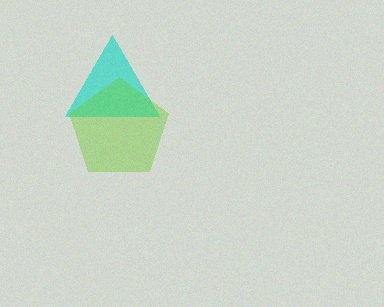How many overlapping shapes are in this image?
There are 2 overlapping shapes in the image.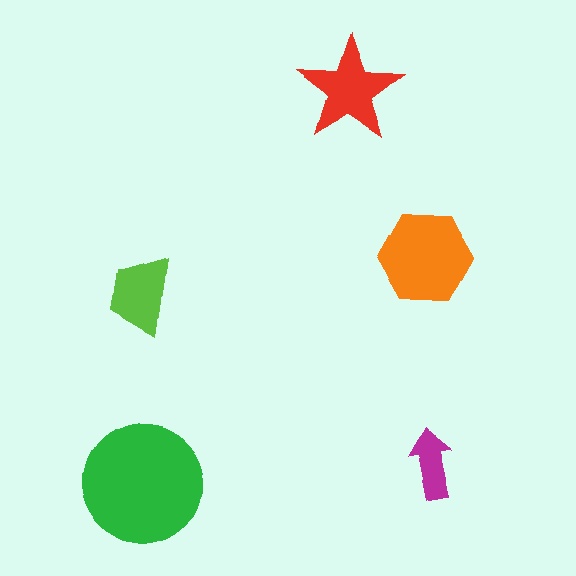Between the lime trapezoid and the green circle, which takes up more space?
The green circle.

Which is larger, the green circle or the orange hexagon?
The green circle.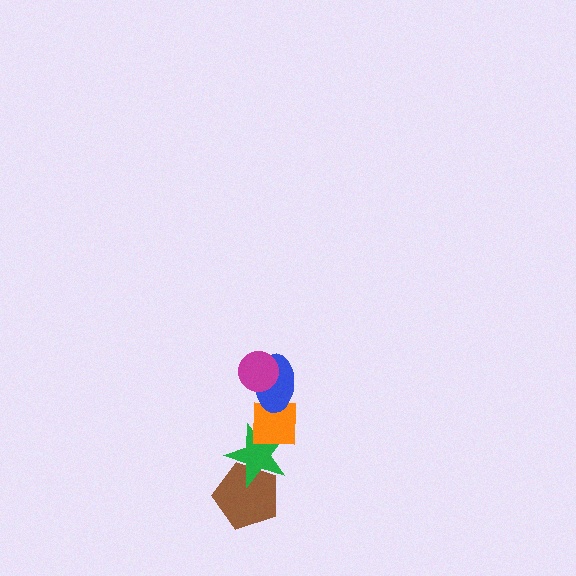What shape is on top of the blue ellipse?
The magenta circle is on top of the blue ellipse.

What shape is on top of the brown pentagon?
The green star is on top of the brown pentagon.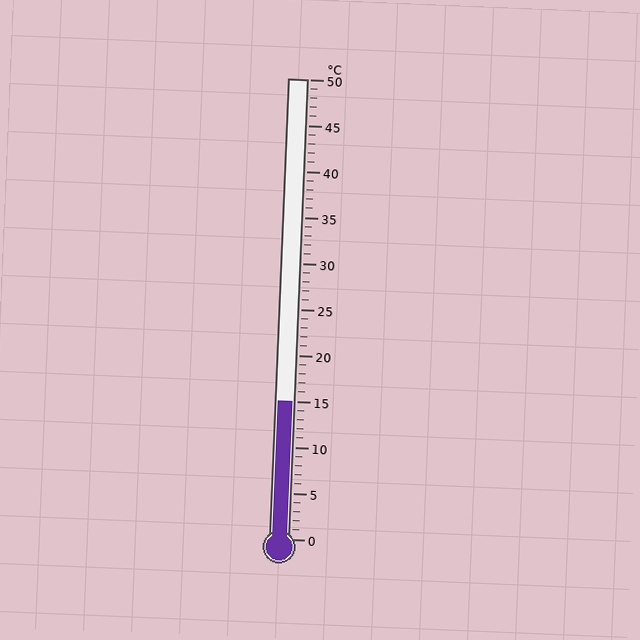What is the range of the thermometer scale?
The thermometer scale ranges from 0°C to 50°C.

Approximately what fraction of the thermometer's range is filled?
The thermometer is filled to approximately 30% of its range.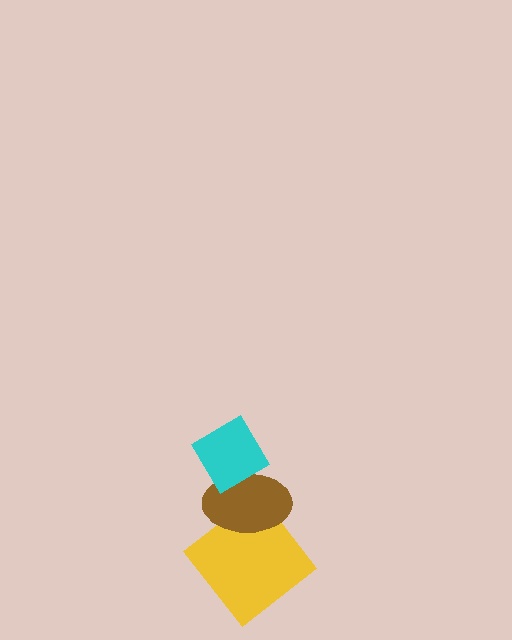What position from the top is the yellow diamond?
The yellow diamond is 3rd from the top.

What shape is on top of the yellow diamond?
The brown ellipse is on top of the yellow diamond.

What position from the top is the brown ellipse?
The brown ellipse is 2nd from the top.